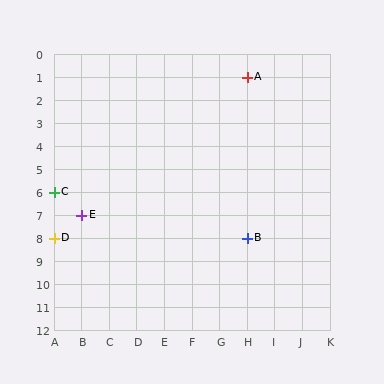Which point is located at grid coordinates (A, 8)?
Point D is at (A, 8).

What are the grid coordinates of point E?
Point E is at grid coordinates (B, 7).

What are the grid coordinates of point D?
Point D is at grid coordinates (A, 8).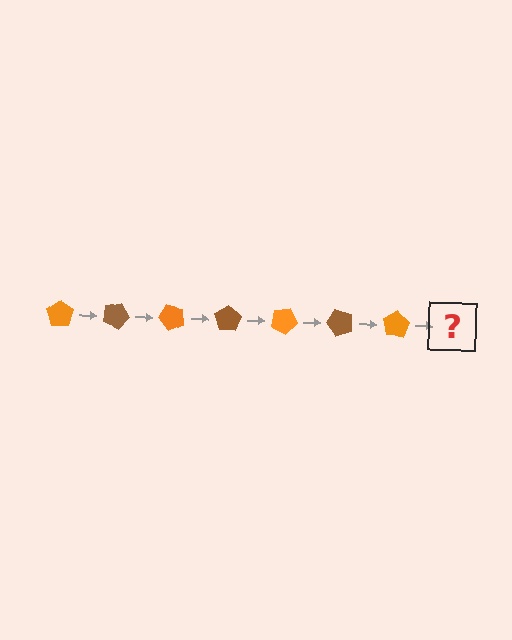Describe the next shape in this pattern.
It should be a brown pentagon, rotated 175 degrees from the start.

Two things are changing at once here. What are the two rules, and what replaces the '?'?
The two rules are that it rotates 25 degrees each step and the color cycles through orange and brown. The '?' should be a brown pentagon, rotated 175 degrees from the start.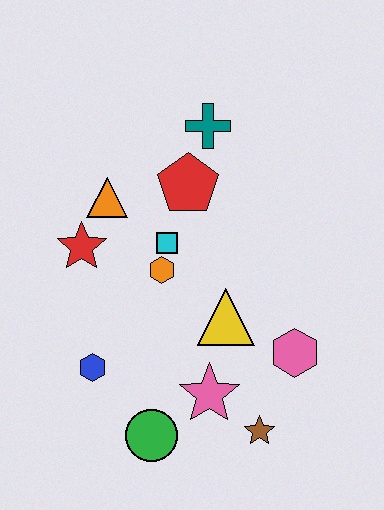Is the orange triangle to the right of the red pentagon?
No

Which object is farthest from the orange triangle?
The brown star is farthest from the orange triangle.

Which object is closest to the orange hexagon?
The cyan square is closest to the orange hexagon.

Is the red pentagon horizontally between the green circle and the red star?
No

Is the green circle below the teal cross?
Yes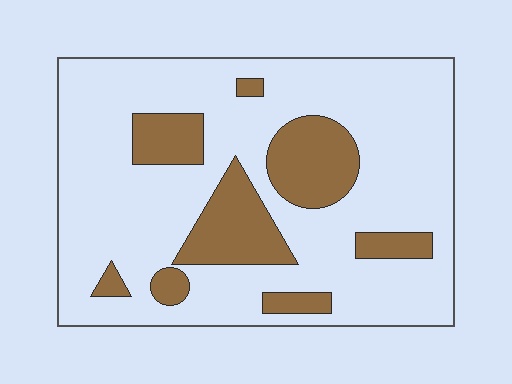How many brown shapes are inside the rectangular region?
8.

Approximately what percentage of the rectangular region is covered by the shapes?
Approximately 20%.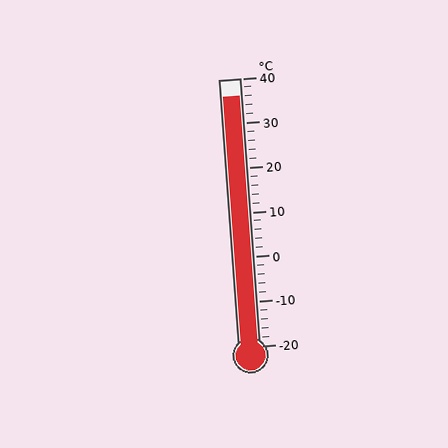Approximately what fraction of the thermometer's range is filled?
The thermometer is filled to approximately 95% of its range.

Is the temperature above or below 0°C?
The temperature is above 0°C.